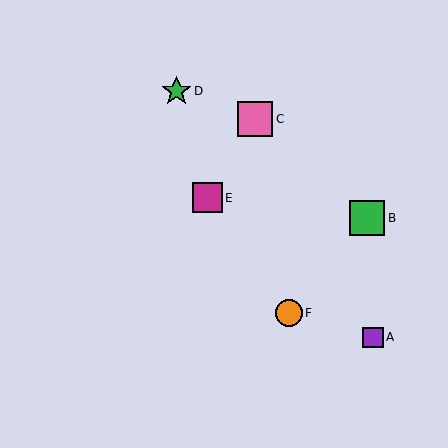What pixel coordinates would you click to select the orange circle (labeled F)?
Click at (289, 313) to select the orange circle F.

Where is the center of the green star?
The center of the green star is at (176, 91).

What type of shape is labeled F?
Shape F is an orange circle.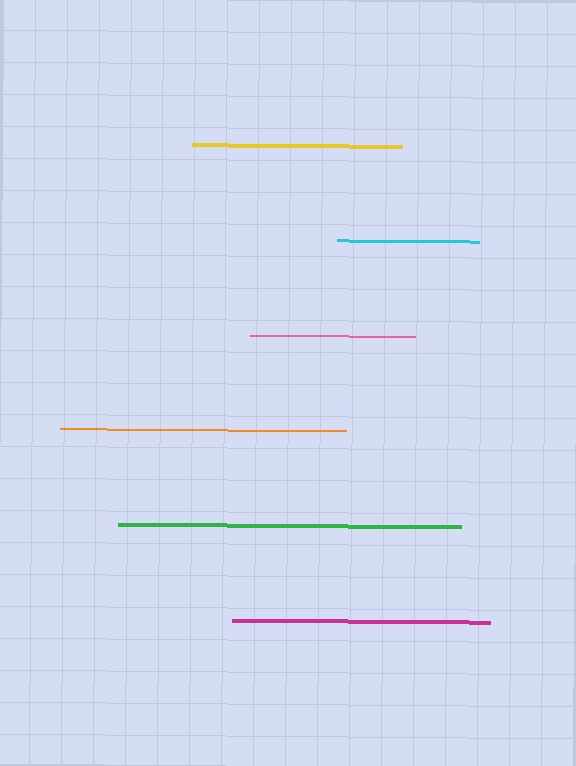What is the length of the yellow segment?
The yellow segment is approximately 210 pixels long.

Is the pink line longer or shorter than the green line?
The green line is longer than the pink line.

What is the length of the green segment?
The green segment is approximately 343 pixels long.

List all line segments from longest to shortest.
From longest to shortest: green, orange, magenta, yellow, pink, cyan.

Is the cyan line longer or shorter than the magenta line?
The magenta line is longer than the cyan line.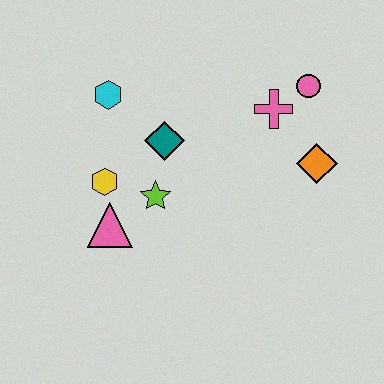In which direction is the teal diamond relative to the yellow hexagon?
The teal diamond is to the right of the yellow hexagon.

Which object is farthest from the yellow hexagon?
The pink circle is farthest from the yellow hexagon.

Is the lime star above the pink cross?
No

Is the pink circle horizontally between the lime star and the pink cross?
No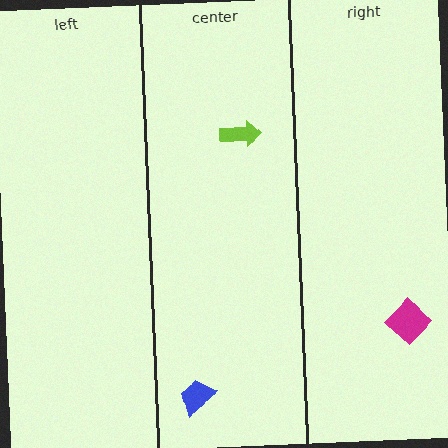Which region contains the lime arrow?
The center region.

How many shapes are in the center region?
2.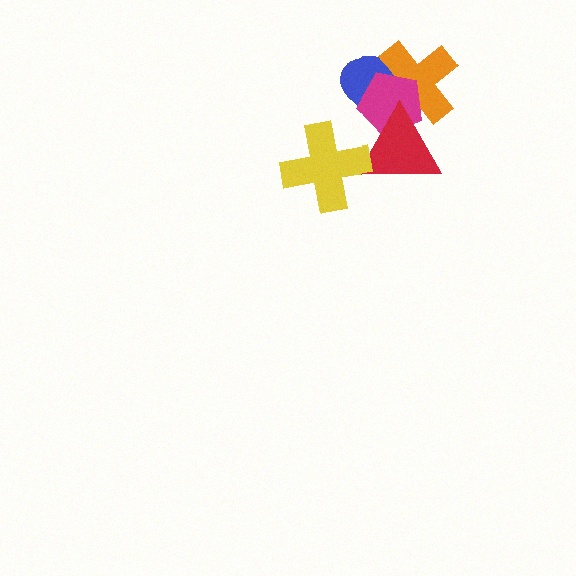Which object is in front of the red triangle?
The yellow cross is in front of the red triangle.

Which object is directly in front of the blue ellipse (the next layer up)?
The orange cross is directly in front of the blue ellipse.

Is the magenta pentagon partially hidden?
Yes, it is partially covered by another shape.